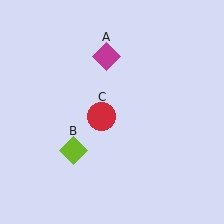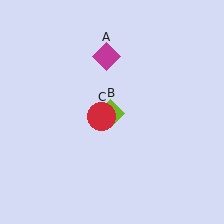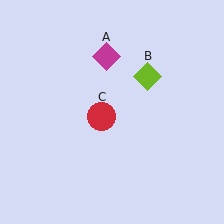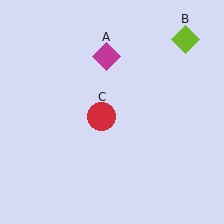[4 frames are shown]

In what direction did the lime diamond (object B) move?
The lime diamond (object B) moved up and to the right.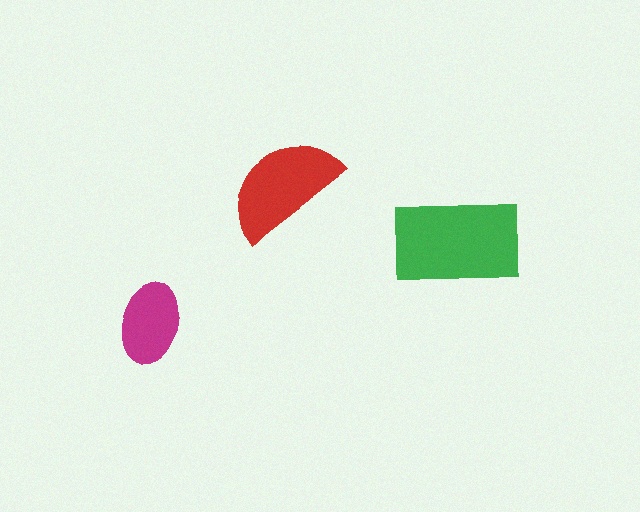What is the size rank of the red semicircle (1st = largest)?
2nd.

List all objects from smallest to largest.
The magenta ellipse, the red semicircle, the green rectangle.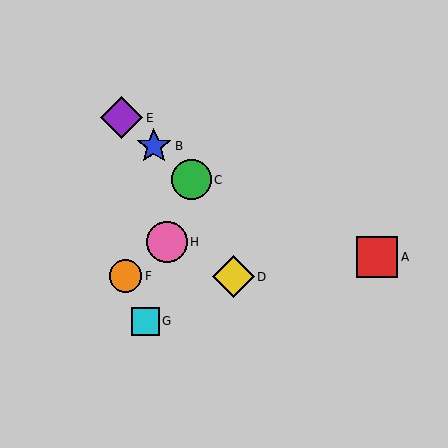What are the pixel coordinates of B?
Object B is at (154, 146).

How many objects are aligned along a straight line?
3 objects (B, C, E) are aligned along a straight line.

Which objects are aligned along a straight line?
Objects B, C, E are aligned along a straight line.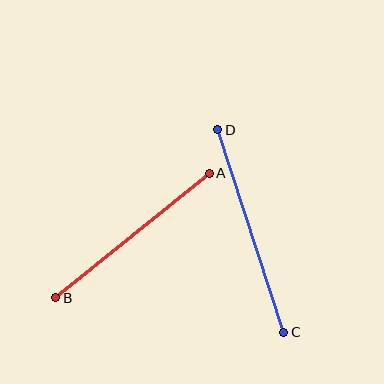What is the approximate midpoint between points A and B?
The midpoint is at approximately (133, 236) pixels.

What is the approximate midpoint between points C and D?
The midpoint is at approximately (251, 231) pixels.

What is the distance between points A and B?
The distance is approximately 198 pixels.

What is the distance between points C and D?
The distance is approximately 213 pixels.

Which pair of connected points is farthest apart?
Points C and D are farthest apart.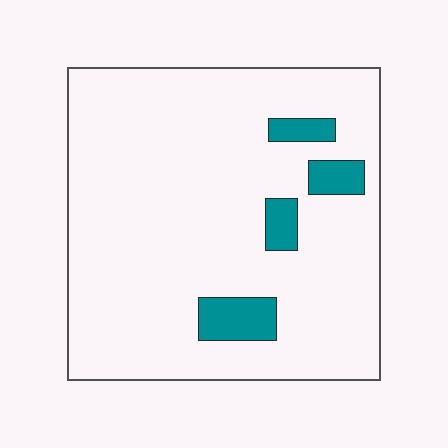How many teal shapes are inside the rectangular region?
4.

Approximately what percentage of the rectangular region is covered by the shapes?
Approximately 10%.